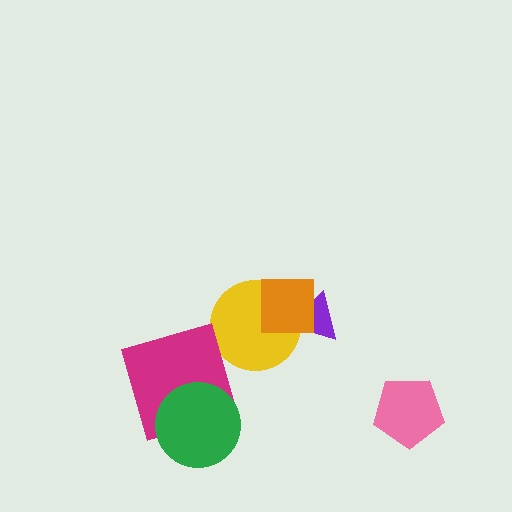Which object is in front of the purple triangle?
The orange square is in front of the purple triangle.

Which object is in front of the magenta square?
The green circle is in front of the magenta square.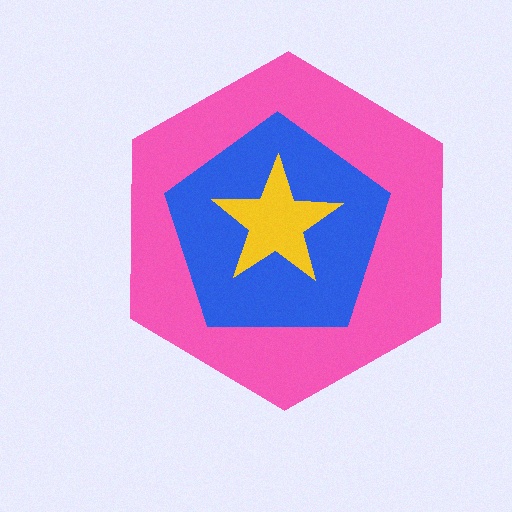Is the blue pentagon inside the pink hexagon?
Yes.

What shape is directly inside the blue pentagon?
The yellow star.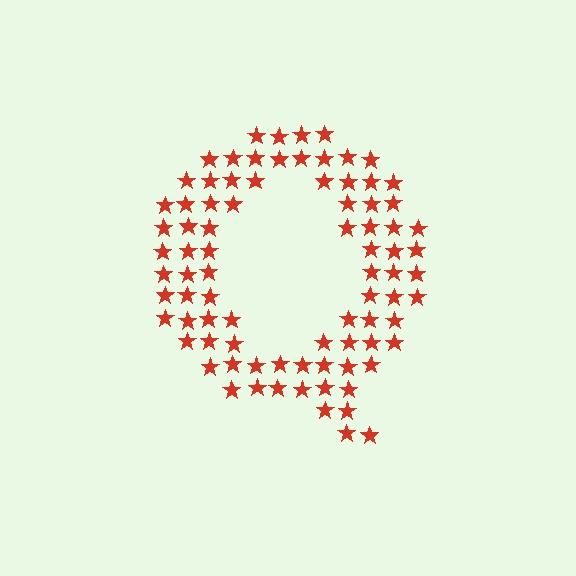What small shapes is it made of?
It is made of small stars.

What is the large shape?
The large shape is the letter Q.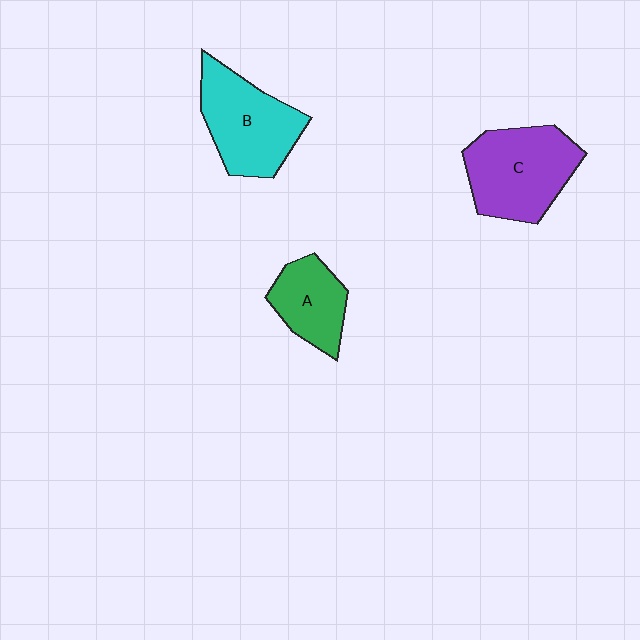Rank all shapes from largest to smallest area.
From largest to smallest: C (purple), B (cyan), A (green).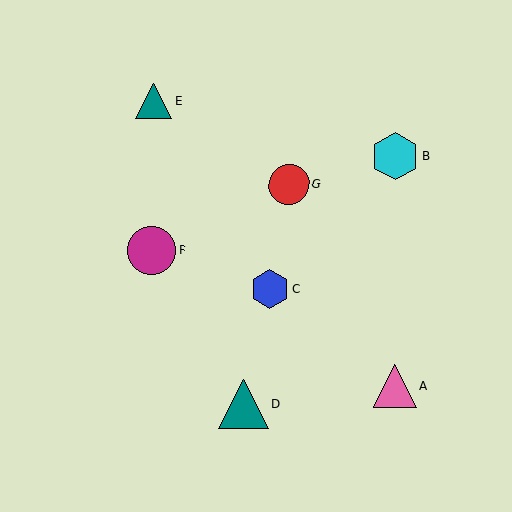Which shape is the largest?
The teal triangle (labeled D) is the largest.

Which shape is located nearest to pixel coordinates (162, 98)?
The teal triangle (labeled E) at (154, 101) is nearest to that location.